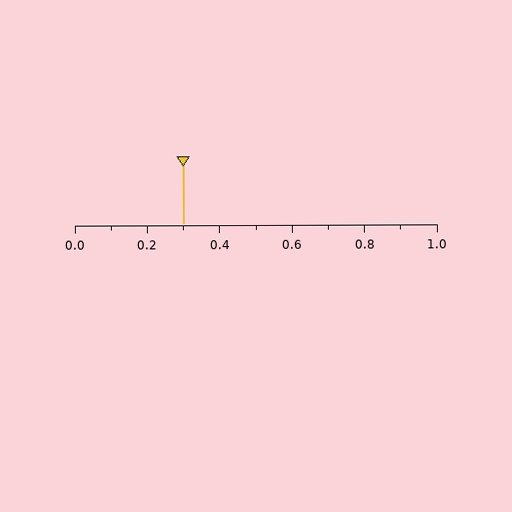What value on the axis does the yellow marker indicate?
The marker indicates approximately 0.3.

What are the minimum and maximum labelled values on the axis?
The axis runs from 0.0 to 1.0.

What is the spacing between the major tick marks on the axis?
The major ticks are spaced 0.2 apart.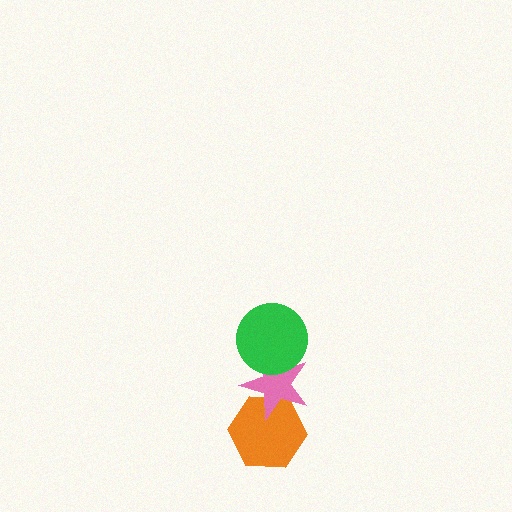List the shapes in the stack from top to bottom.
From top to bottom: the green circle, the pink star, the orange hexagon.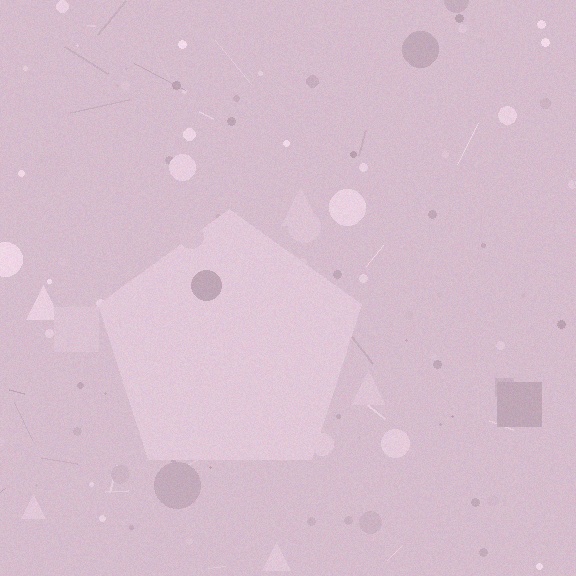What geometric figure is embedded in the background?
A pentagon is embedded in the background.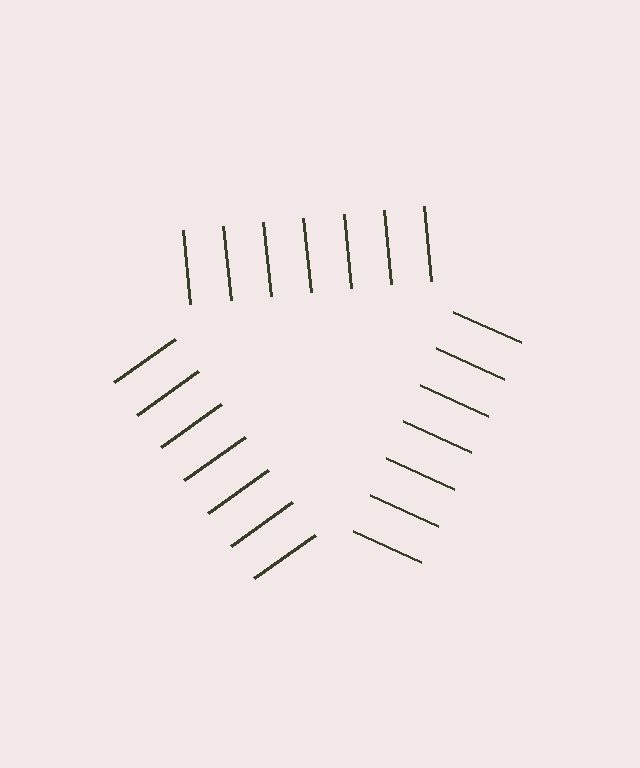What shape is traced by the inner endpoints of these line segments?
An illusory triangle — the line segments terminate on its edges but no continuous stroke is drawn.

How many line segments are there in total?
21 — 7 along each of the 3 edges.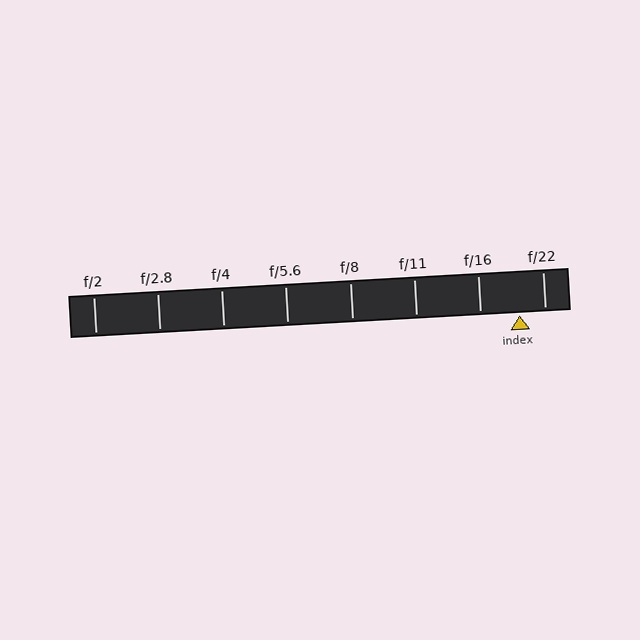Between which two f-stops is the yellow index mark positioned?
The index mark is between f/16 and f/22.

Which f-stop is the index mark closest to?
The index mark is closest to f/22.